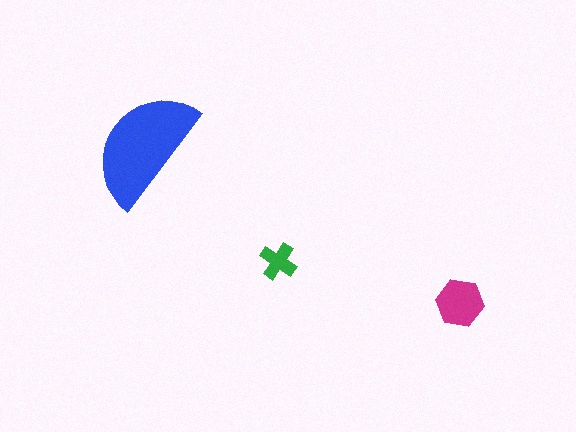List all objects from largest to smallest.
The blue semicircle, the magenta hexagon, the green cross.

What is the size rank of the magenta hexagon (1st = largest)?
2nd.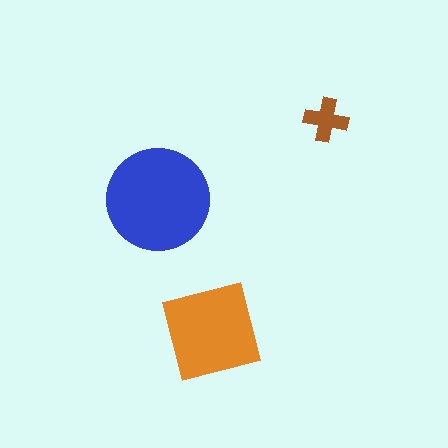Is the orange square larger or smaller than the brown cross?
Larger.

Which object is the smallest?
The brown cross.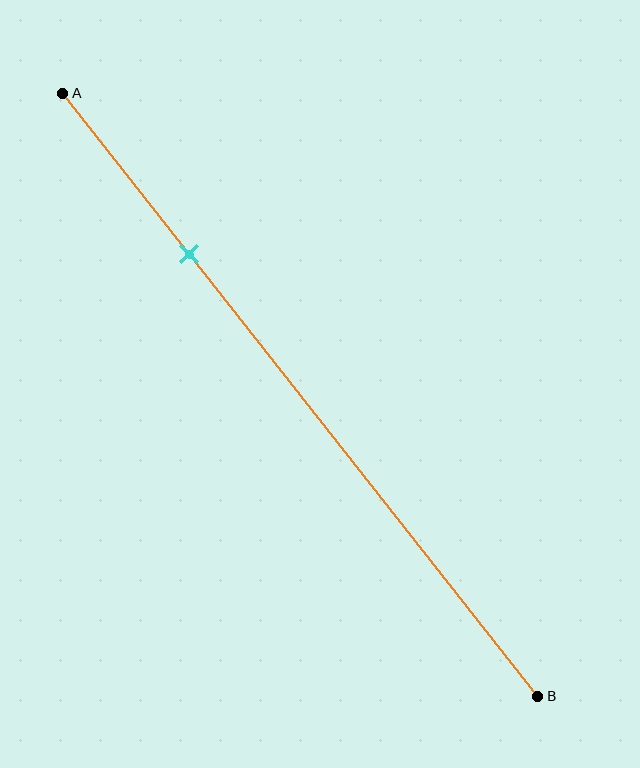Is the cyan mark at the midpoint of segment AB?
No, the mark is at about 25% from A, not at the 50% midpoint.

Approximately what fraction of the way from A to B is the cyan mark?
The cyan mark is approximately 25% of the way from A to B.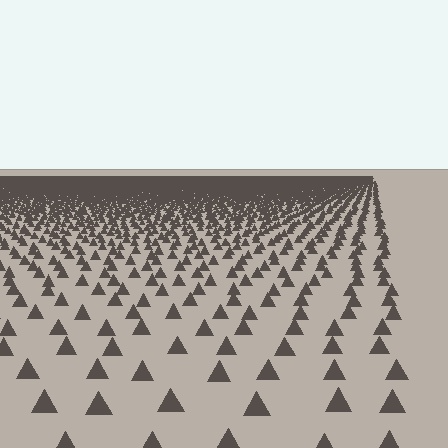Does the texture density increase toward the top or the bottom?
Density increases toward the top.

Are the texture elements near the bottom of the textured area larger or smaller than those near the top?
Larger. Near the bottom, elements are closer to the viewer and appear at a bigger on-screen size.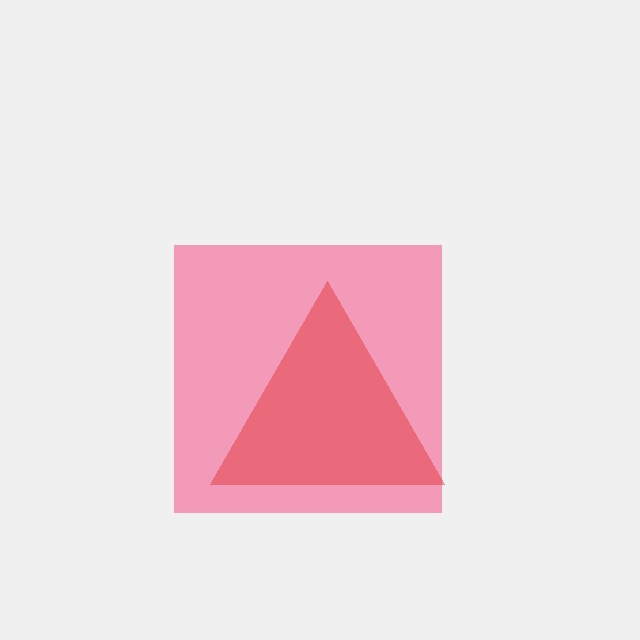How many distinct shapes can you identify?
There are 2 distinct shapes: a pink square, a red triangle.